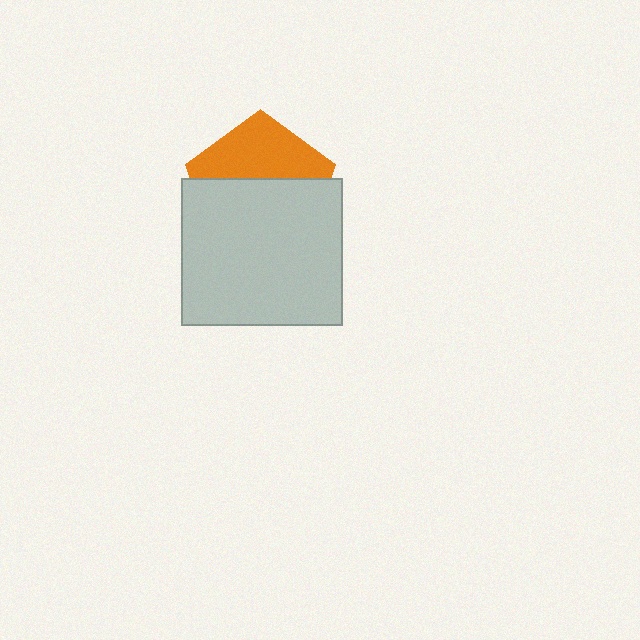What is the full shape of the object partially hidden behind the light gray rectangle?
The partially hidden object is an orange pentagon.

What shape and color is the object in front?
The object in front is a light gray rectangle.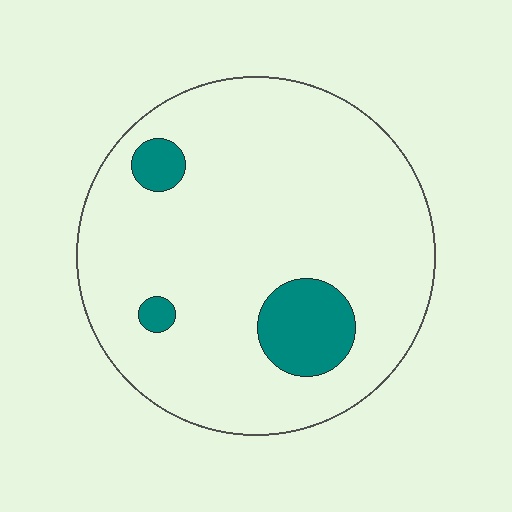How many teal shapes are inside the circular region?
3.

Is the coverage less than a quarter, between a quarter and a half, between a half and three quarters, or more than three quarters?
Less than a quarter.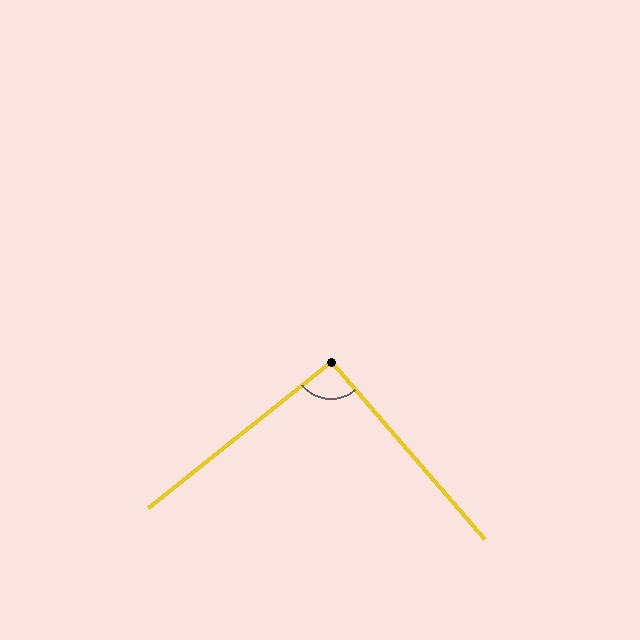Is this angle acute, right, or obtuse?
It is approximately a right angle.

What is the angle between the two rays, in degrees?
Approximately 92 degrees.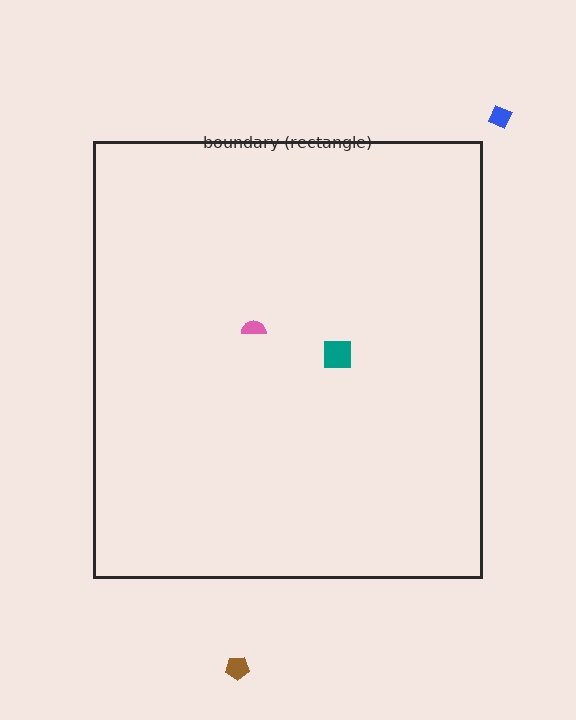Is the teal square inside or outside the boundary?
Inside.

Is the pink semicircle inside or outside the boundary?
Inside.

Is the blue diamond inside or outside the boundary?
Outside.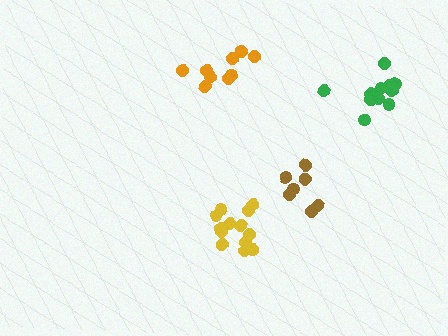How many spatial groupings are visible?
There are 4 spatial groupings.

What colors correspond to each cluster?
The clusters are colored: brown, yellow, orange, green.